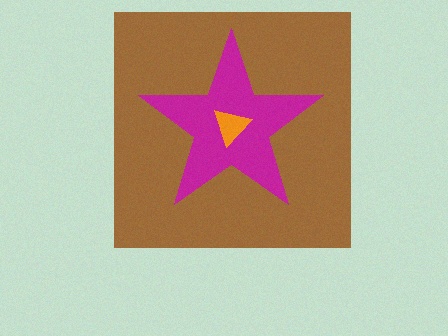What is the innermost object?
The orange triangle.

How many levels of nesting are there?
3.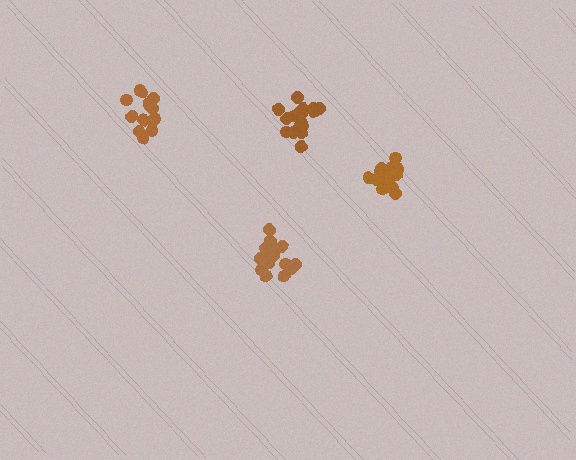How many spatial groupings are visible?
There are 4 spatial groupings.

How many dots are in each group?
Group 1: 17 dots, Group 2: 18 dots, Group 3: 14 dots, Group 4: 19 dots (68 total).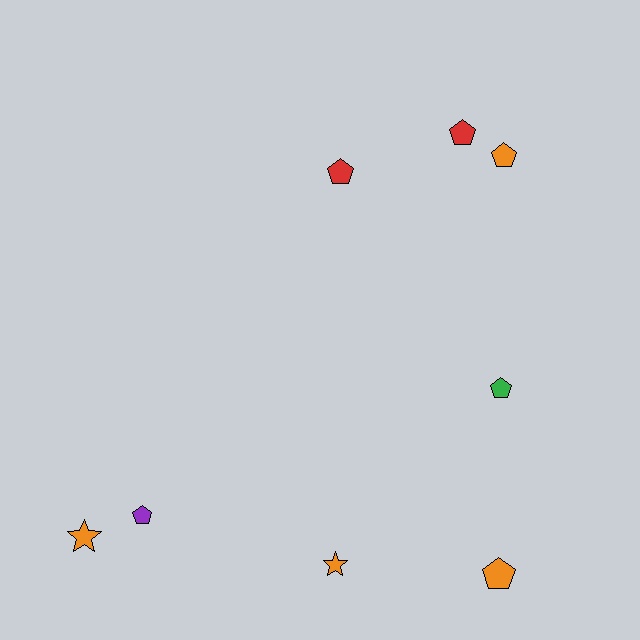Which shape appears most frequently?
Pentagon, with 6 objects.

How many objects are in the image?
There are 8 objects.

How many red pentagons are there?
There are 2 red pentagons.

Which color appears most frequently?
Orange, with 4 objects.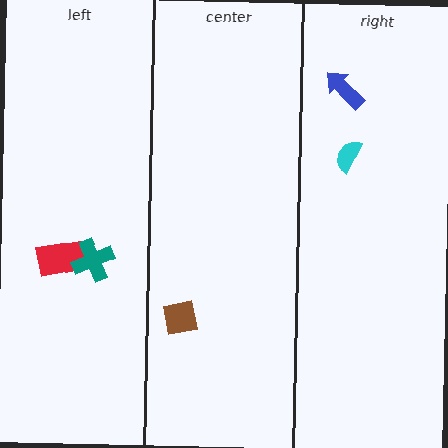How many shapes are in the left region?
2.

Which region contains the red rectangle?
The left region.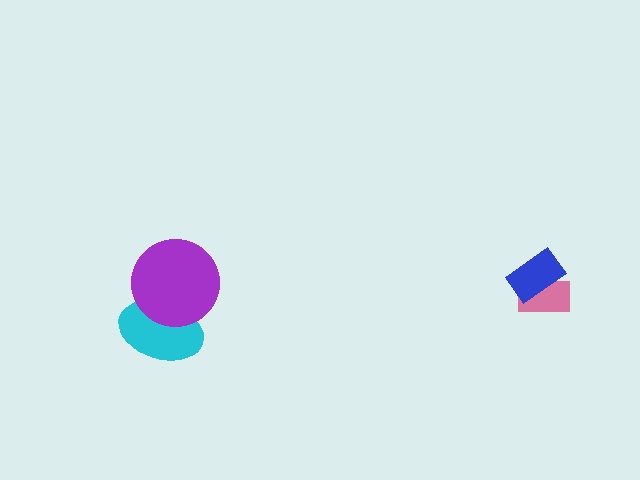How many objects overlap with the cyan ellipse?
1 object overlaps with the cyan ellipse.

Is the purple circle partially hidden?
No, no other shape covers it.